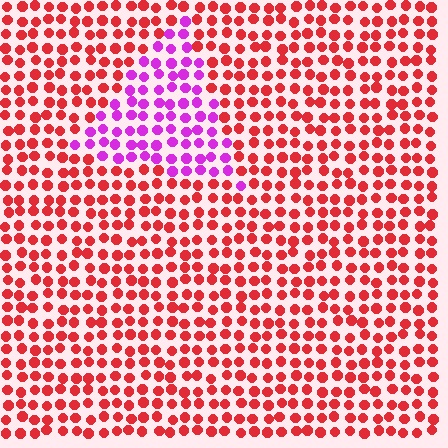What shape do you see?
I see a triangle.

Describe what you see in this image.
The image is filled with small red elements in a uniform arrangement. A triangle-shaped region is visible where the elements are tinted to a slightly different hue, forming a subtle color boundary.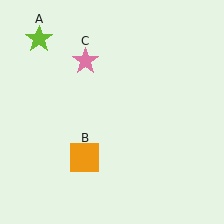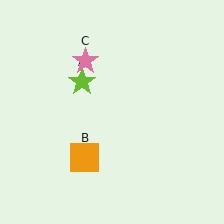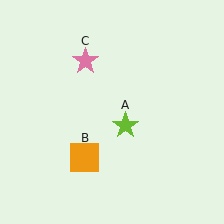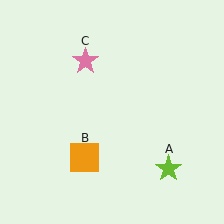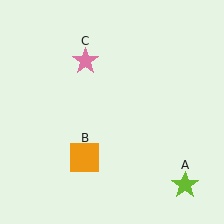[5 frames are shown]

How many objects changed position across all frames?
1 object changed position: lime star (object A).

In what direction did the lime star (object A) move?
The lime star (object A) moved down and to the right.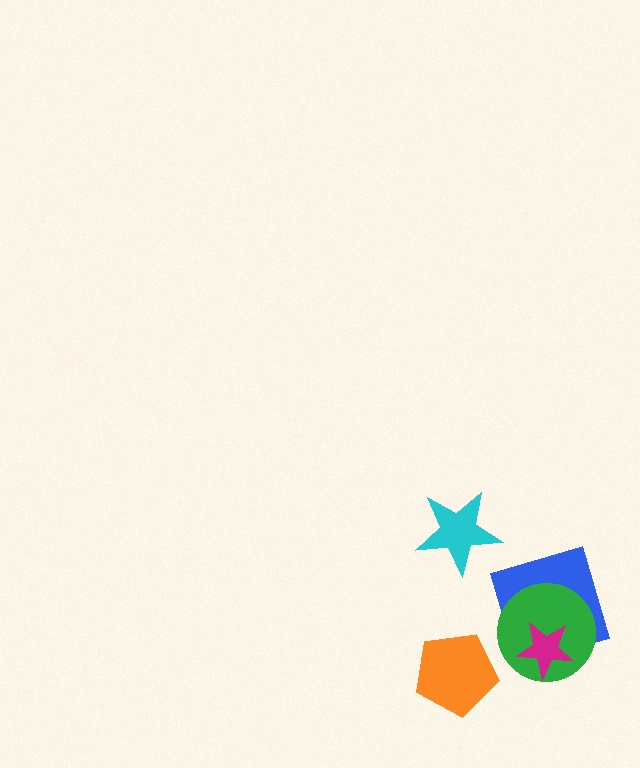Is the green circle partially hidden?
Yes, it is partially covered by another shape.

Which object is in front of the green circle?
The magenta star is in front of the green circle.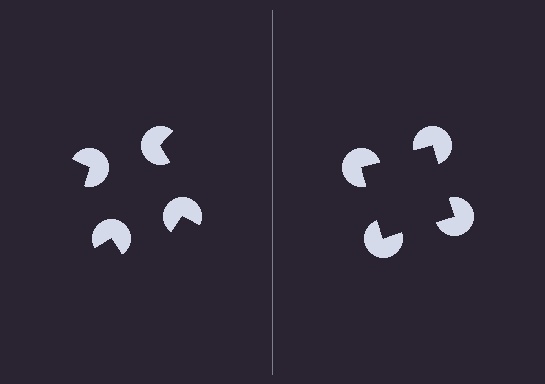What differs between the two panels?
The pac-man discs are positioned identically on both sides; only the wedge orientations differ. On the right they align to a square; on the left they are misaligned.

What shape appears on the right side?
An illusory square.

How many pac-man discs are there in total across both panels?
8 — 4 on each side.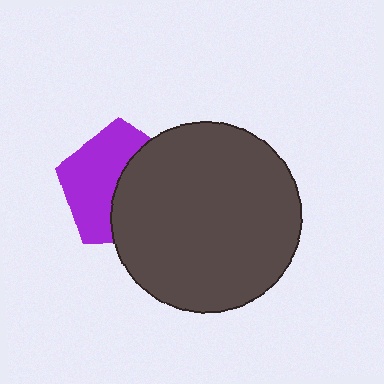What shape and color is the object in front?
The object in front is a dark gray circle.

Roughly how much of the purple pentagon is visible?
About half of it is visible (roughly 51%).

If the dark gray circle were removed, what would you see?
You would see the complete purple pentagon.